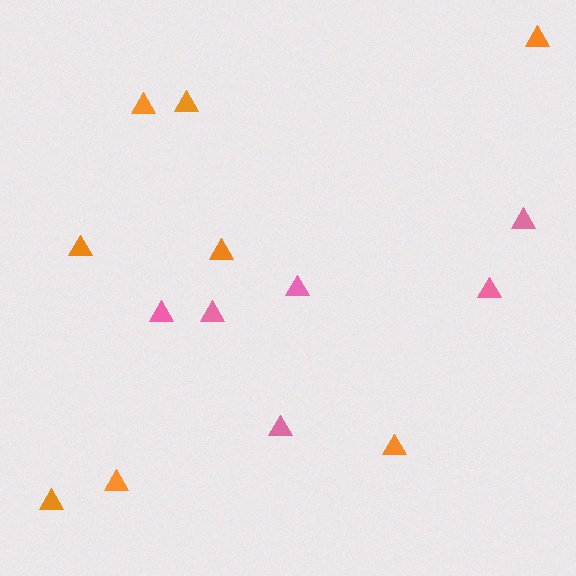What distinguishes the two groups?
There are 2 groups: one group of orange triangles (8) and one group of pink triangles (6).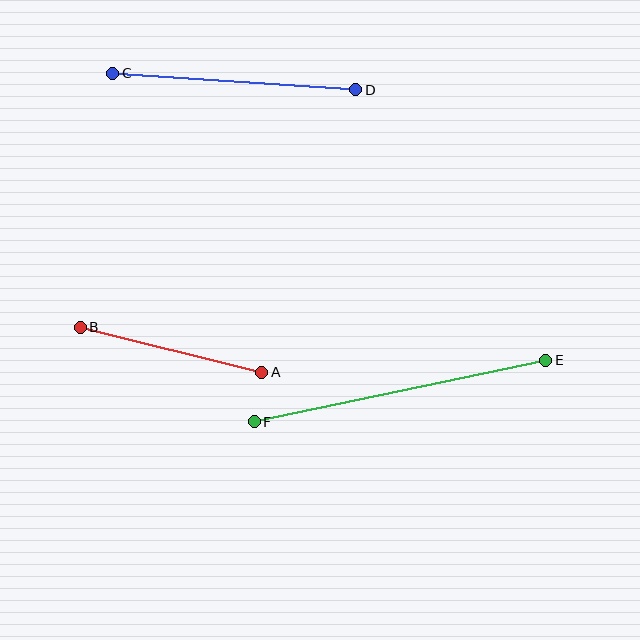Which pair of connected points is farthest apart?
Points E and F are farthest apart.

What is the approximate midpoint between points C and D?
The midpoint is at approximately (234, 82) pixels.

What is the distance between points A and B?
The distance is approximately 187 pixels.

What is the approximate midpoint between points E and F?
The midpoint is at approximately (400, 391) pixels.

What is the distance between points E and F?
The distance is approximately 298 pixels.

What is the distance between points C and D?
The distance is approximately 243 pixels.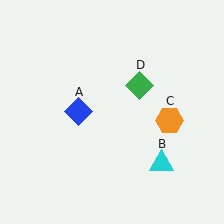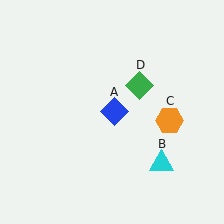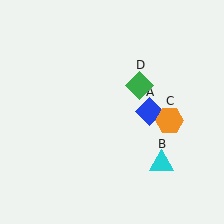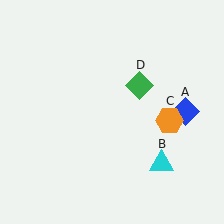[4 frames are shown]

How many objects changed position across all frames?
1 object changed position: blue diamond (object A).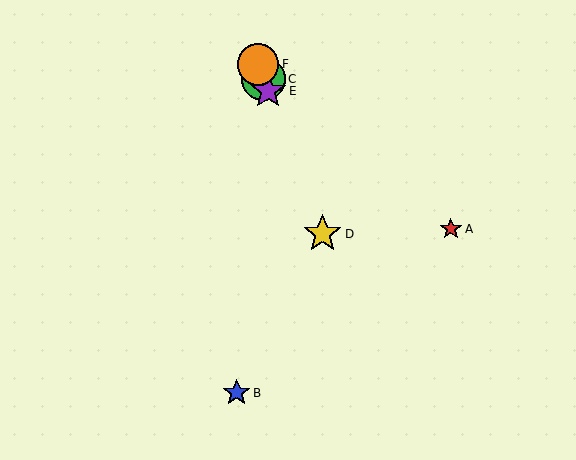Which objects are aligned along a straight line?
Objects C, D, E, F are aligned along a straight line.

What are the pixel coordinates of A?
Object A is at (451, 229).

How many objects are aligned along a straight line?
4 objects (C, D, E, F) are aligned along a straight line.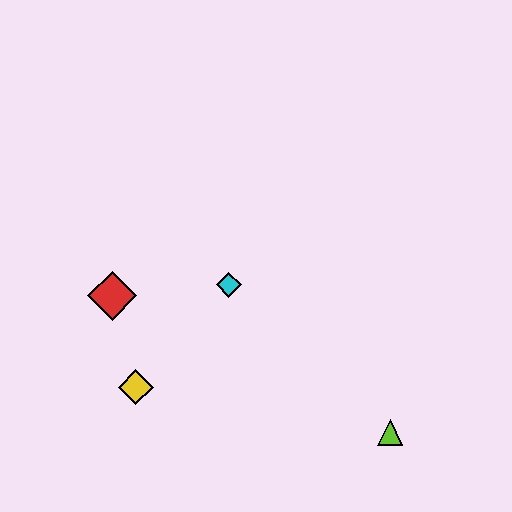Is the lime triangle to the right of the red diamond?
Yes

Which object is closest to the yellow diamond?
The red diamond is closest to the yellow diamond.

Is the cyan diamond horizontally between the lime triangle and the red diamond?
Yes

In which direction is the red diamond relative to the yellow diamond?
The red diamond is above the yellow diamond.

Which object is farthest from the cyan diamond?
The lime triangle is farthest from the cyan diamond.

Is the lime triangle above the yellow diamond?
No